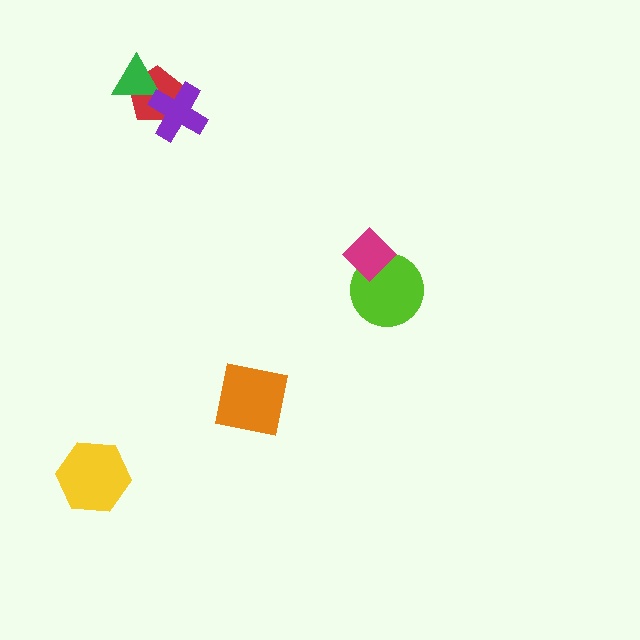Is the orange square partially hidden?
No, no other shape covers it.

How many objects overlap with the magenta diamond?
1 object overlaps with the magenta diamond.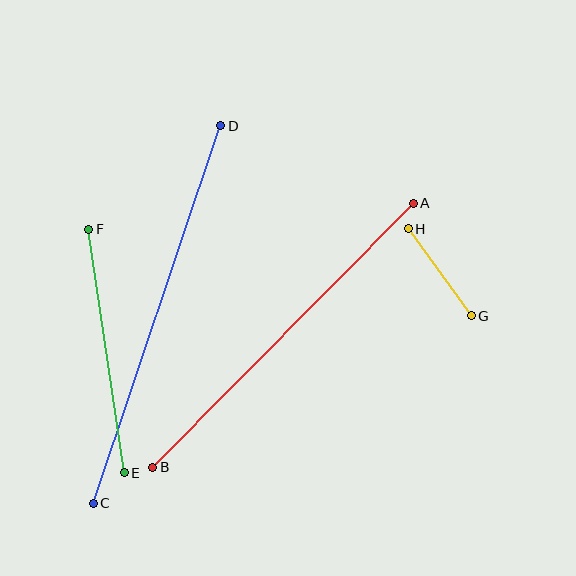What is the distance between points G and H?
The distance is approximately 107 pixels.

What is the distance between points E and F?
The distance is approximately 246 pixels.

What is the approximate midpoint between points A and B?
The midpoint is at approximately (283, 335) pixels.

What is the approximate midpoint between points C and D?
The midpoint is at approximately (157, 315) pixels.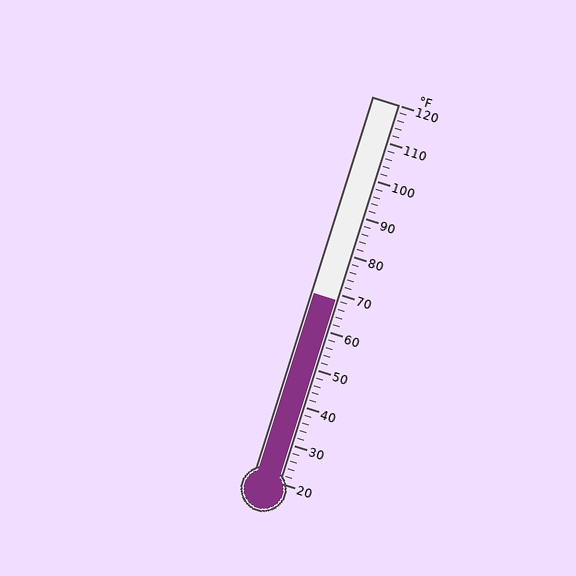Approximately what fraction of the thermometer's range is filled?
The thermometer is filled to approximately 50% of its range.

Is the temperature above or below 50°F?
The temperature is above 50°F.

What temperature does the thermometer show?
The thermometer shows approximately 68°F.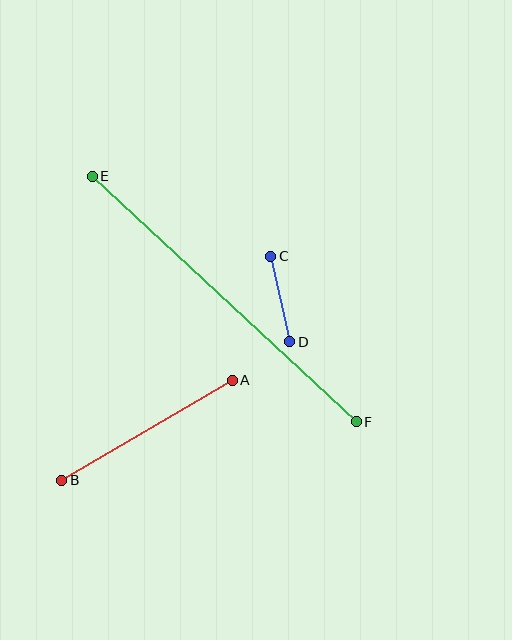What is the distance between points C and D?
The distance is approximately 87 pixels.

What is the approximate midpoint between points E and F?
The midpoint is at approximately (224, 299) pixels.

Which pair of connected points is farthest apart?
Points E and F are farthest apart.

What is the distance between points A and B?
The distance is approximately 198 pixels.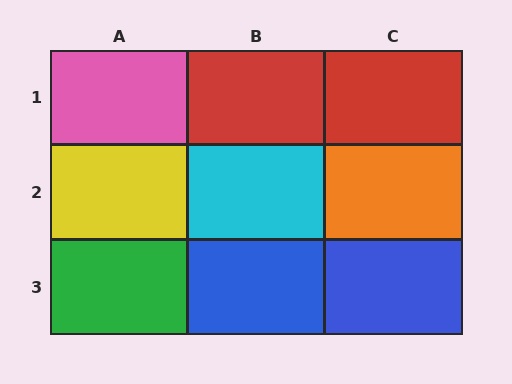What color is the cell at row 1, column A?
Pink.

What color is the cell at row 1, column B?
Red.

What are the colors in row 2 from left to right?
Yellow, cyan, orange.